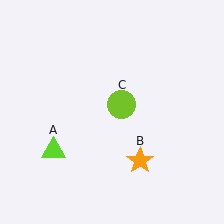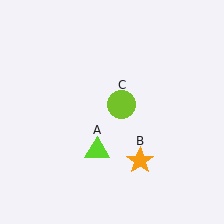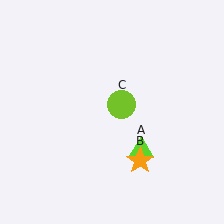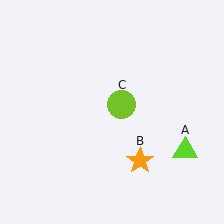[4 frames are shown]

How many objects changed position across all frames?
1 object changed position: lime triangle (object A).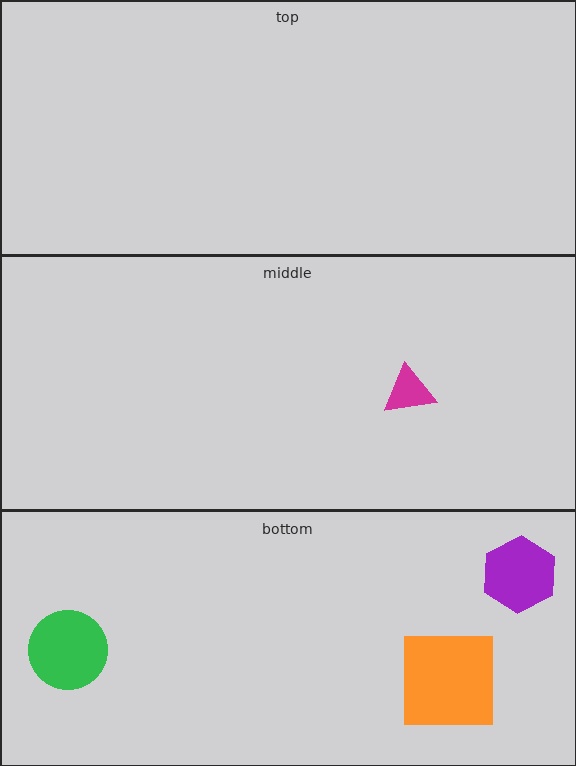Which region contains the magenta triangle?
The middle region.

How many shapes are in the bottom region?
3.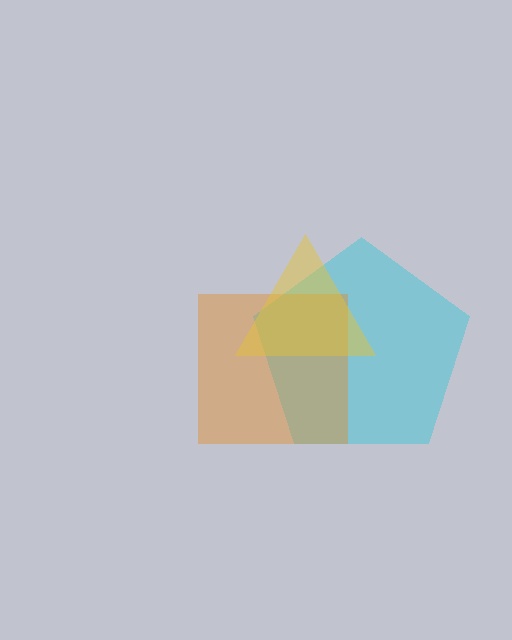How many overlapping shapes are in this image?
There are 3 overlapping shapes in the image.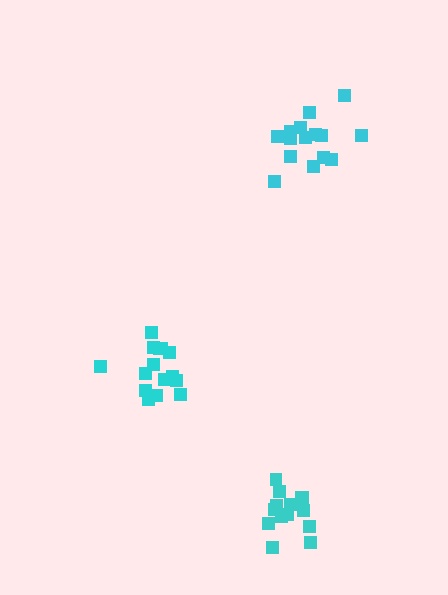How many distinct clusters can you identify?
There are 3 distinct clusters.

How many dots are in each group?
Group 1: 15 dots, Group 2: 15 dots, Group 3: 15 dots (45 total).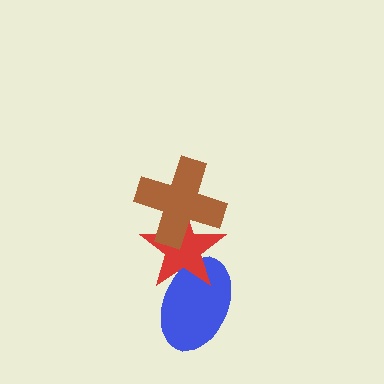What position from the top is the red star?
The red star is 2nd from the top.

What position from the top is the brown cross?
The brown cross is 1st from the top.